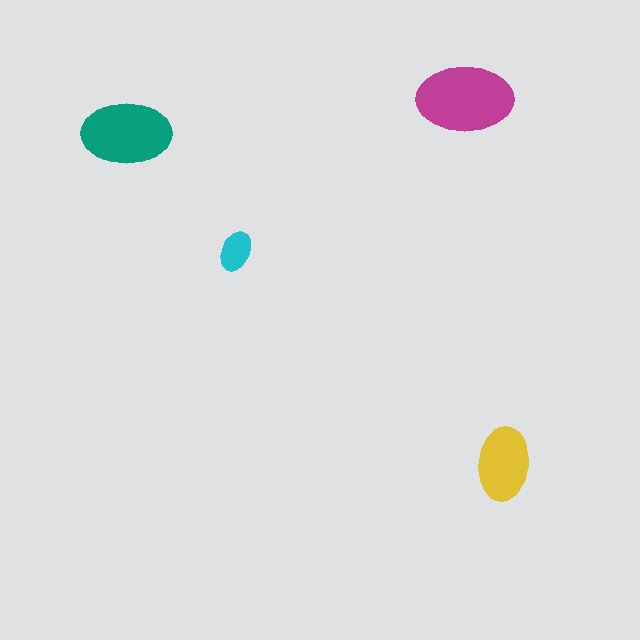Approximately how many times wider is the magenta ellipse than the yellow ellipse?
About 1.5 times wider.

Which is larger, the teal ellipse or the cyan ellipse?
The teal one.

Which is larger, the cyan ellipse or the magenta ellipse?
The magenta one.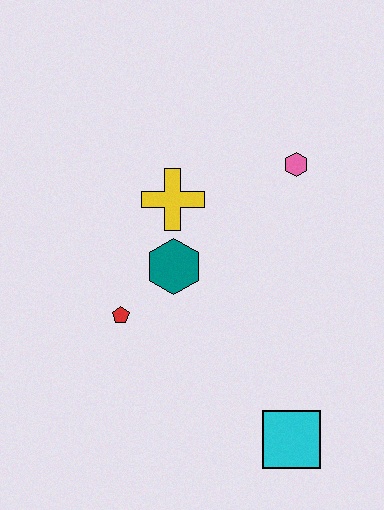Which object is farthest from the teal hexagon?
The cyan square is farthest from the teal hexagon.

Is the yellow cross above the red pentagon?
Yes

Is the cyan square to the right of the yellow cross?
Yes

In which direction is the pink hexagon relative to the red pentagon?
The pink hexagon is to the right of the red pentagon.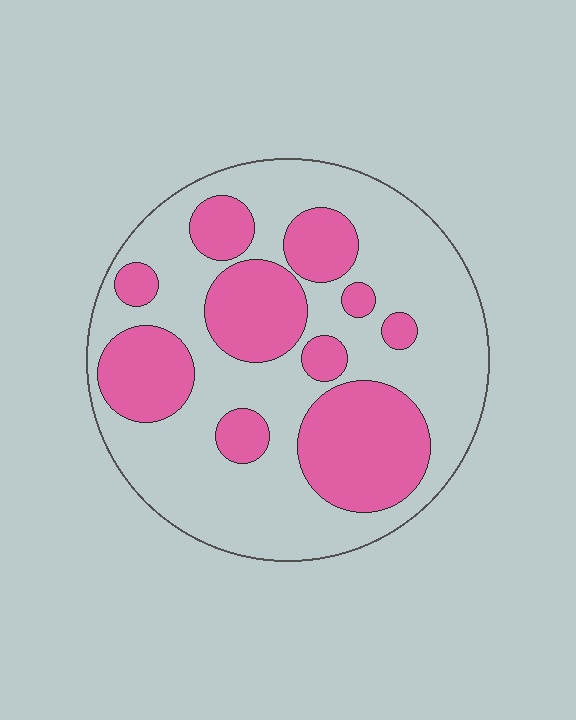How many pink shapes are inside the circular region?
10.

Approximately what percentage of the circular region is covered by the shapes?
Approximately 35%.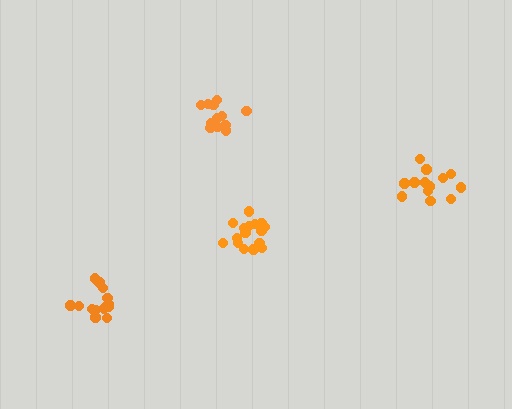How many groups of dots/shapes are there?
There are 4 groups.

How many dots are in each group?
Group 1: 13 dots, Group 2: 13 dots, Group 3: 17 dots, Group 4: 15 dots (58 total).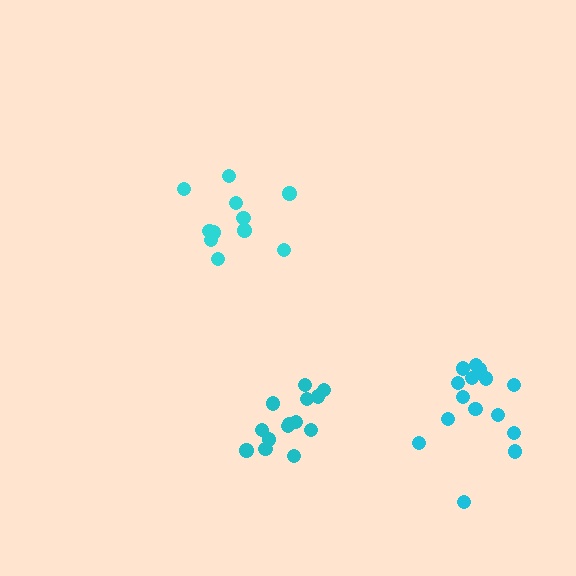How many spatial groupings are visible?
There are 3 spatial groupings.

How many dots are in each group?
Group 1: 12 dots, Group 2: 14 dots, Group 3: 15 dots (41 total).